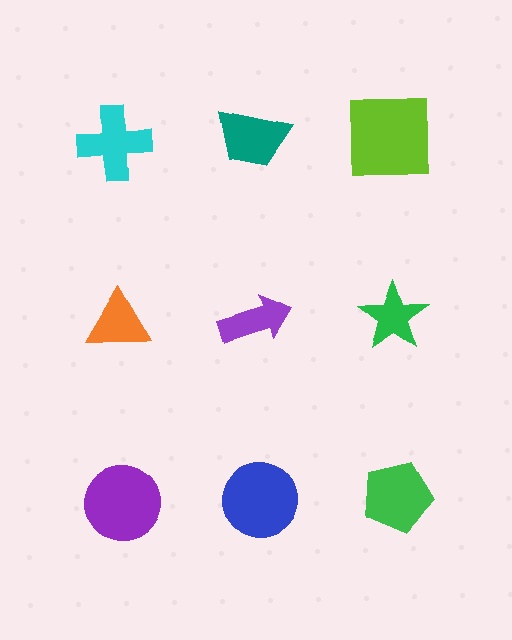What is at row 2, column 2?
A purple arrow.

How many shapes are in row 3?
3 shapes.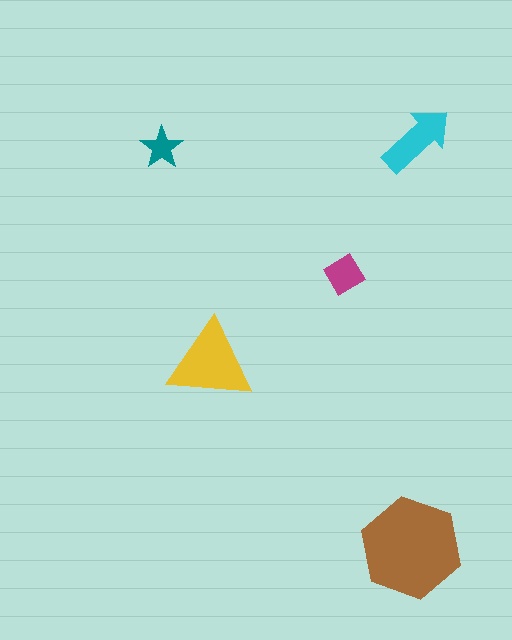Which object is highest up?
The cyan arrow is topmost.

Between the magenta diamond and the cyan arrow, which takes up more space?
The cyan arrow.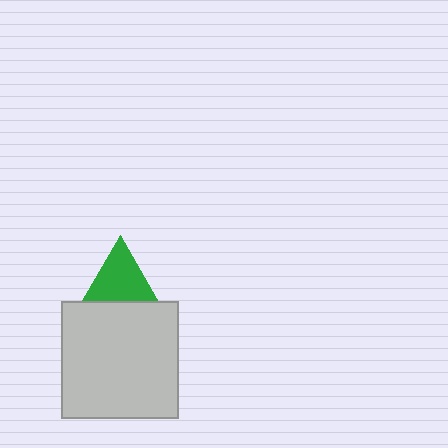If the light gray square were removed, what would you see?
You would see the complete green triangle.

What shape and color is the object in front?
The object in front is a light gray square.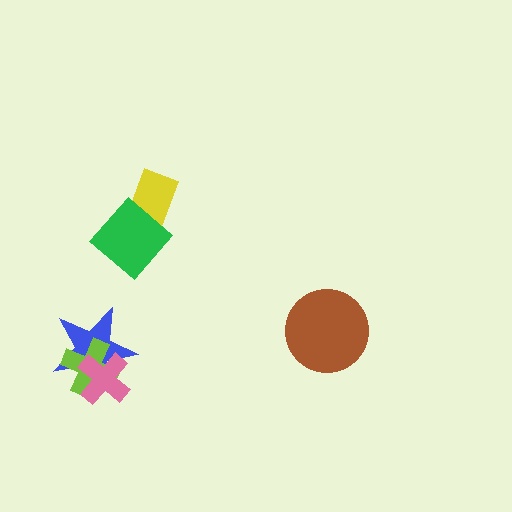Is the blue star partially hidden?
Yes, it is partially covered by another shape.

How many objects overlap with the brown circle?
0 objects overlap with the brown circle.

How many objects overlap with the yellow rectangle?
1 object overlaps with the yellow rectangle.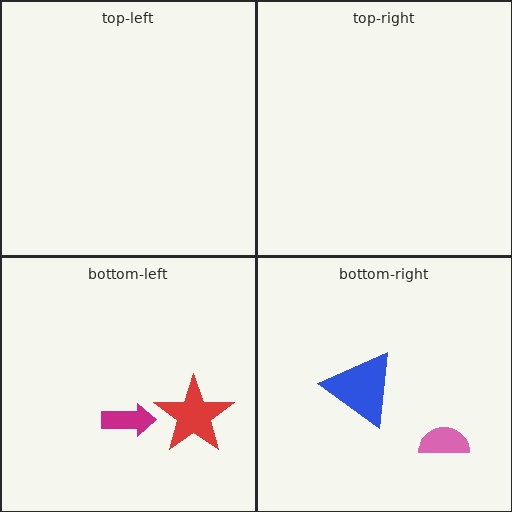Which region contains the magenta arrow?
The bottom-left region.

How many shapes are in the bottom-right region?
2.